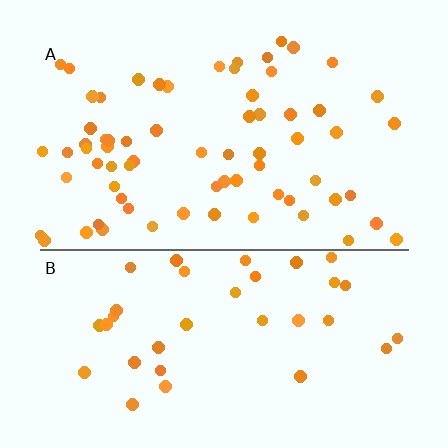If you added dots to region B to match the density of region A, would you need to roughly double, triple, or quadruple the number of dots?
Approximately double.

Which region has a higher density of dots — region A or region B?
A (the top).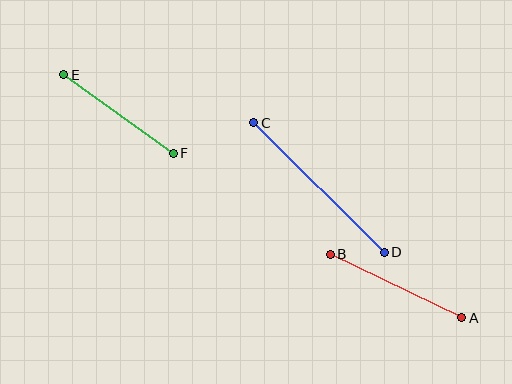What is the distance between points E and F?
The distance is approximately 135 pixels.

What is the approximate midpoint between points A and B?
The midpoint is at approximately (396, 286) pixels.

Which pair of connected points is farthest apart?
Points C and D are farthest apart.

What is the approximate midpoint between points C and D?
The midpoint is at approximately (319, 187) pixels.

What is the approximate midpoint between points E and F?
The midpoint is at approximately (118, 114) pixels.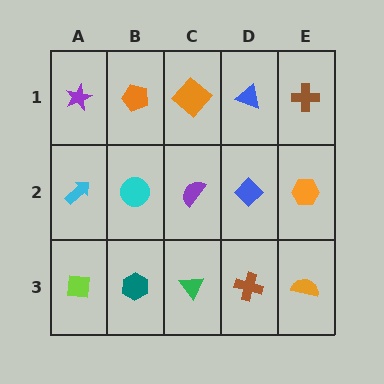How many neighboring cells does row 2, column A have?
3.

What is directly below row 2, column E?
An orange semicircle.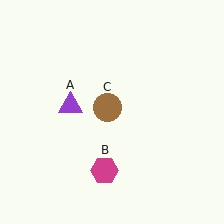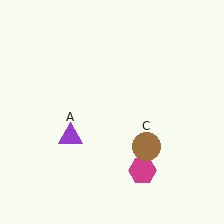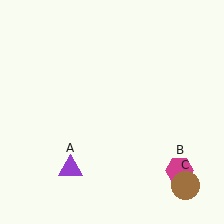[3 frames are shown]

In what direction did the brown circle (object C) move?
The brown circle (object C) moved down and to the right.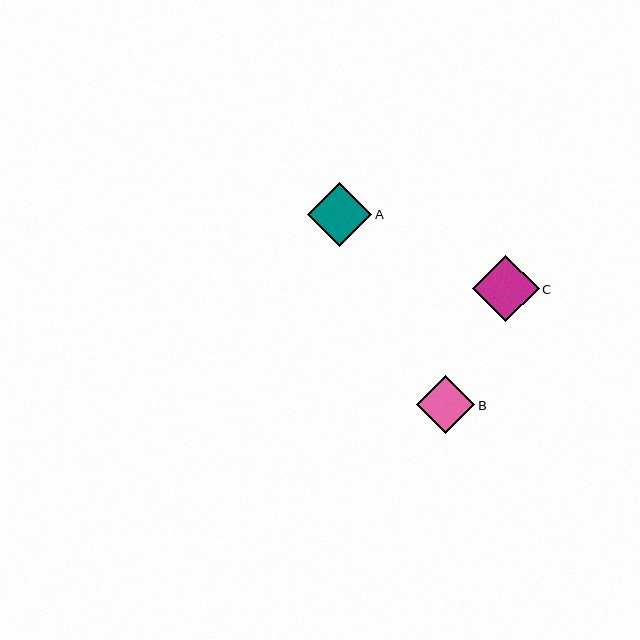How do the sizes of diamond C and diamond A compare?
Diamond C and diamond A are approximately the same size.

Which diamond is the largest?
Diamond C is the largest with a size of approximately 66 pixels.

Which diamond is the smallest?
Diamond B is the smallest with a size of approximately 58 pixels.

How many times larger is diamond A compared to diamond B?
Diamond A is approximately 1.1 times the size of diamond B.